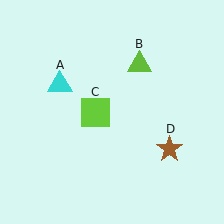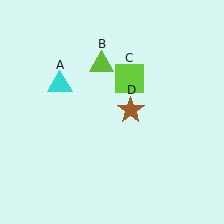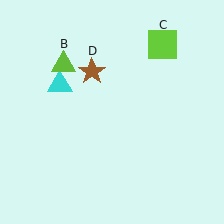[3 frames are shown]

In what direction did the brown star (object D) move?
The brown star (object D) moved up and to the left.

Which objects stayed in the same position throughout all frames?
Cyan triangle (object A) remained stationary.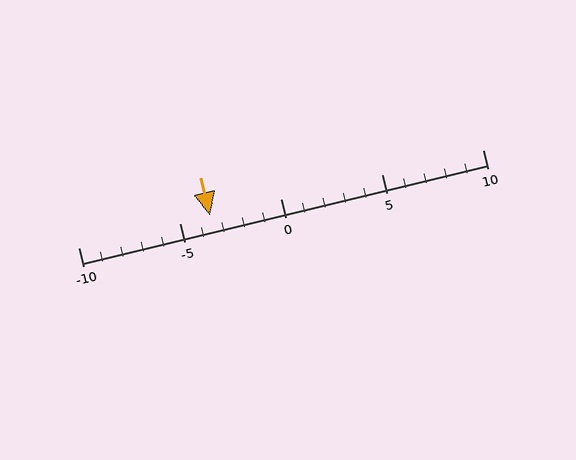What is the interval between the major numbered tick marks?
The major tick marks are spaced 5 units apart.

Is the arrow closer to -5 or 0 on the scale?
The arrow is closer to -5.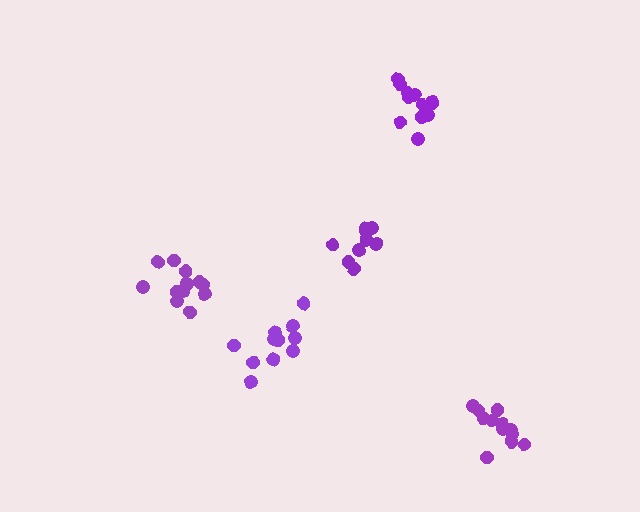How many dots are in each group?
Group 1: 9 dots, Group 2: 11 dots, Group 3: 12 dots, Group 4: 12 dots, Group 5: 12 dots (56 total).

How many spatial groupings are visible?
There are 5 spatial groupings.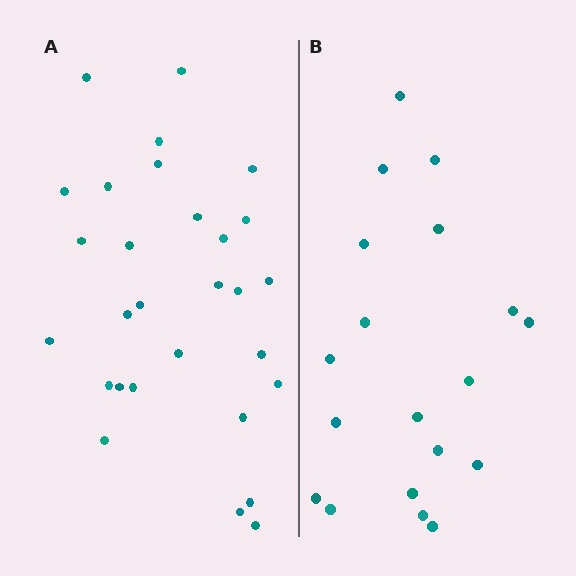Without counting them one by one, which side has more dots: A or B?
Region A (the left region) has more dots.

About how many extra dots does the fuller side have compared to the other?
Region A has roughly 10 or so more dots than region B.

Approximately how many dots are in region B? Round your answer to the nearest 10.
About 20 dots. (The exact count is 19, which rounds to 20.)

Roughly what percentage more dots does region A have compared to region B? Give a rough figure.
About 55% more.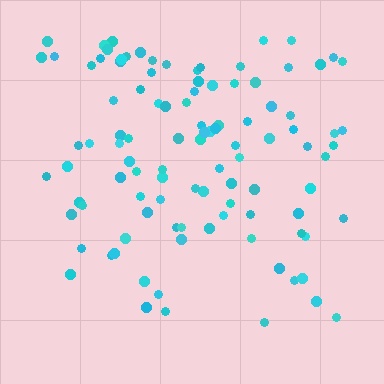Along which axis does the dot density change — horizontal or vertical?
Vertical.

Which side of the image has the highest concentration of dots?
The top.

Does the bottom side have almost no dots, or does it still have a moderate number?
Still a moderate number, just noticeably fewer than the top.